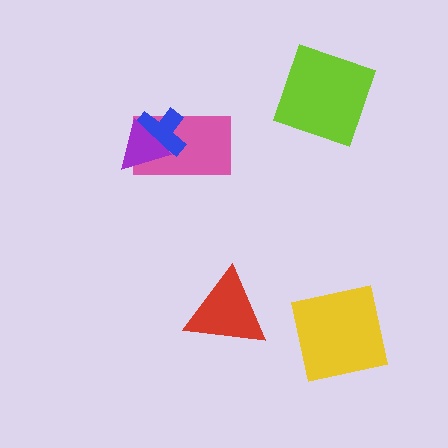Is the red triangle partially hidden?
No, no other shape covers it.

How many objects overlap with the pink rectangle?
2 objects overlap with the pink rectangle.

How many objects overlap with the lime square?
0 objects overlap with the lime square.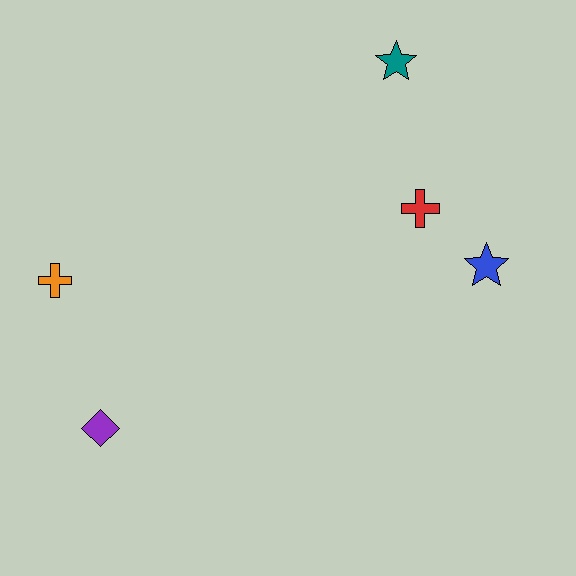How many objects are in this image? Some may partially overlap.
There are 5 objects.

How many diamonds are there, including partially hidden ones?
There is 1 diamond.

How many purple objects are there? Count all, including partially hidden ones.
There is 1 purple object.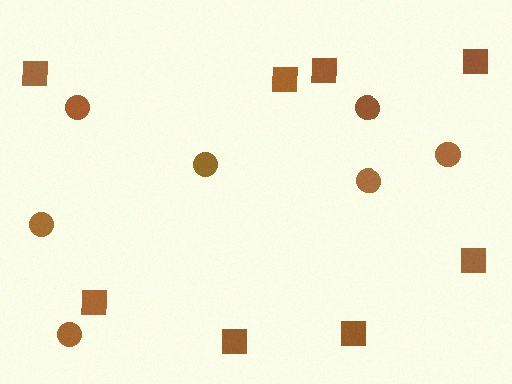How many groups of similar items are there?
There are 2 groups: one group of circles (7) and one group of squares (8).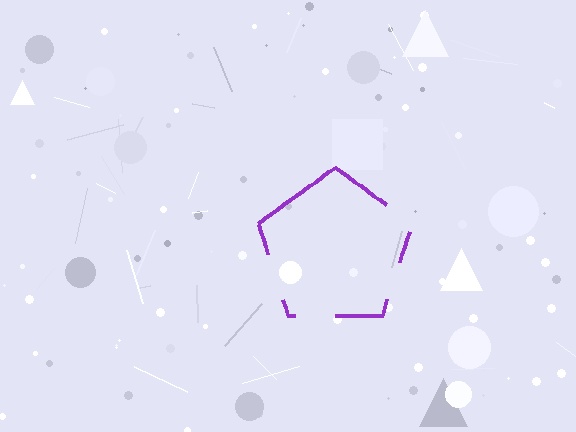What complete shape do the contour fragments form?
The contour fragments form a pentagon.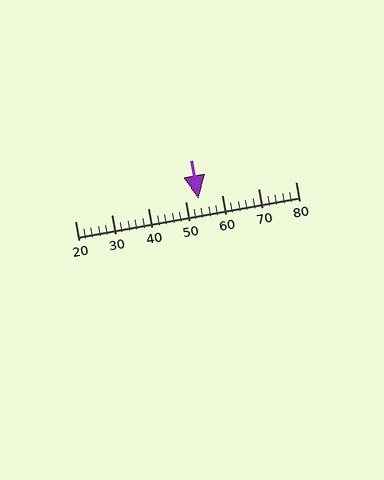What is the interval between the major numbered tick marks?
The major tick marks are spaced 10 units apart.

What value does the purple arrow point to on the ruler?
The purple arrow points to approximately 54.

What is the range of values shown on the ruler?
The ruler shows values from 20 to 80.